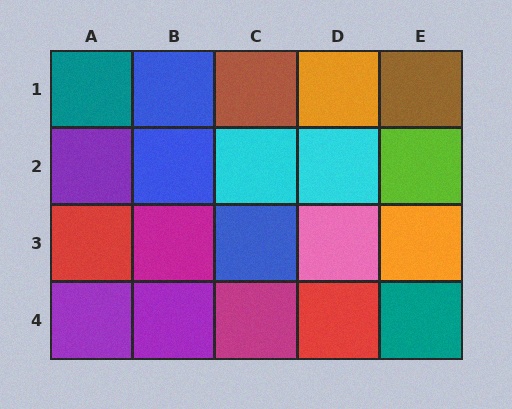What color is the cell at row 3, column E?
Orange.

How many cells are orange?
2 cells are orange.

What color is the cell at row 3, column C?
Blue.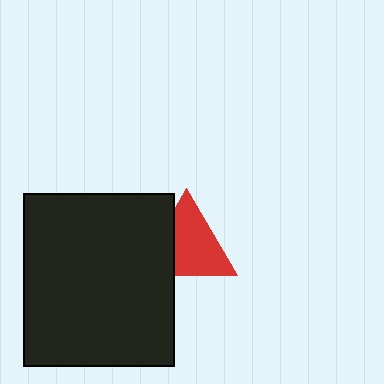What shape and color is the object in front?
The object in front is a black rectangle.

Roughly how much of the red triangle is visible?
Most of it is visible (roughly 70%).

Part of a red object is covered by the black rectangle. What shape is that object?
It is a triangle.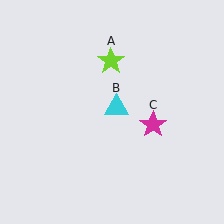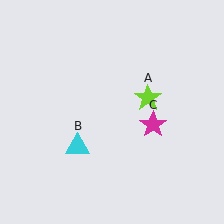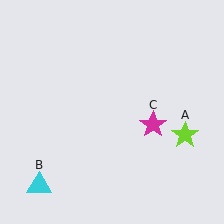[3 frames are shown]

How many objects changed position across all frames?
2 objects changed position: lime star (object A), cyan triangle (object B).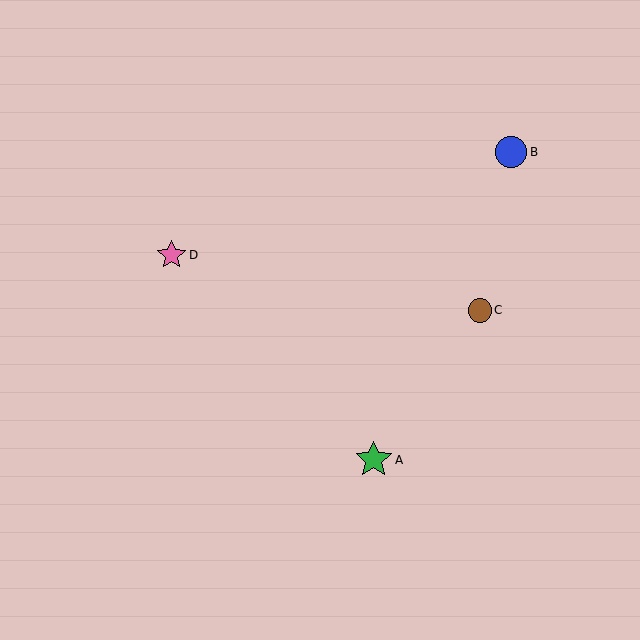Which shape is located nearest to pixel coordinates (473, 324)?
The brown circle (labeled C) at (480, 310) is nearest to that location.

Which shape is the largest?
The green star (labeled A) is the largest.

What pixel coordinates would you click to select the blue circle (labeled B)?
Click at (511, 152) to select the blue circle B.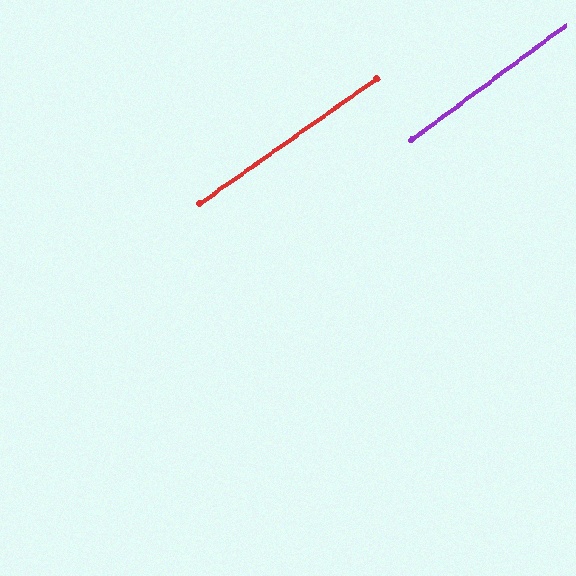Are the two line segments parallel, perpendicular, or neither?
Parallel — their directions differ by only 1.1°.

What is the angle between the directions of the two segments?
Approximately 1 degree.